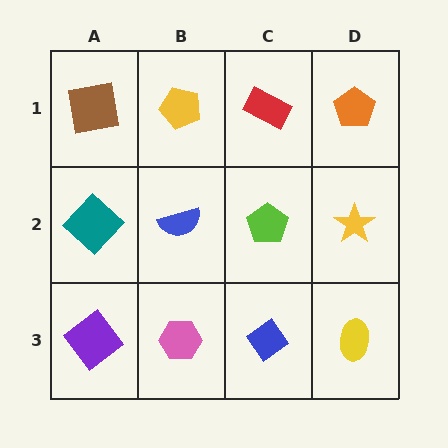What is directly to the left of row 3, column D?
A blue diamond.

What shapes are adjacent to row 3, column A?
A teal diamond (row 2, column A), a pink hexagon (row 3, column B).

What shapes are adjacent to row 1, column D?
A yellow star (row 2, column D), a red rectangle (row 1, column C).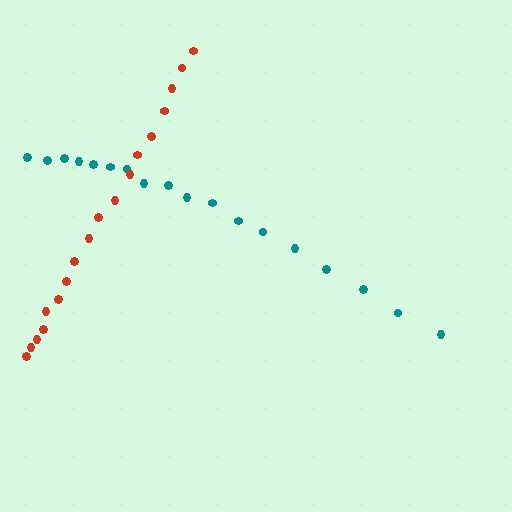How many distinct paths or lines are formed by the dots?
There are 2 distinct paths.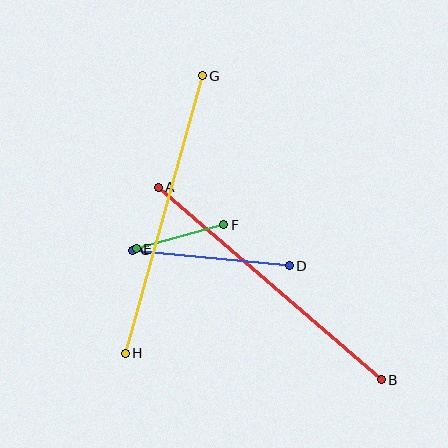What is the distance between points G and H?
The distance is approximately 288 pixels.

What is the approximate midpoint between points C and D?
The midpoint is at approximately (211, 258) pixels.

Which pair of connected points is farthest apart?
Points A and B are farthest apart.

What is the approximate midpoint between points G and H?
The midpoint is at approximately (164, 215) pixels.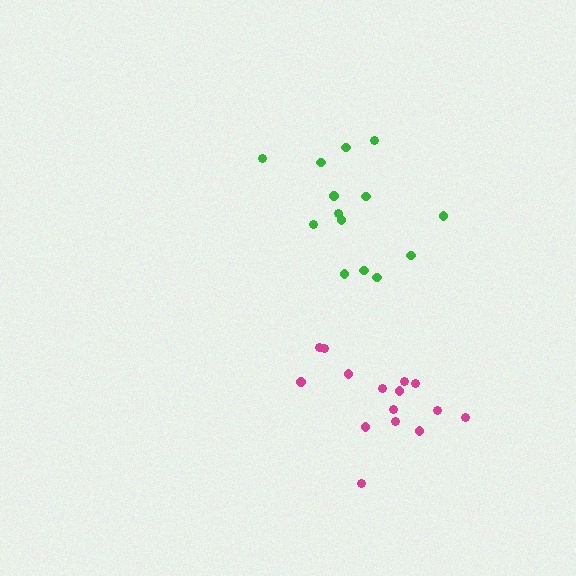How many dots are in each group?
Group 1: 15 dots, Group 2: 14 dots (29 total).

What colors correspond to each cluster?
The clusters are colored: magenta, green.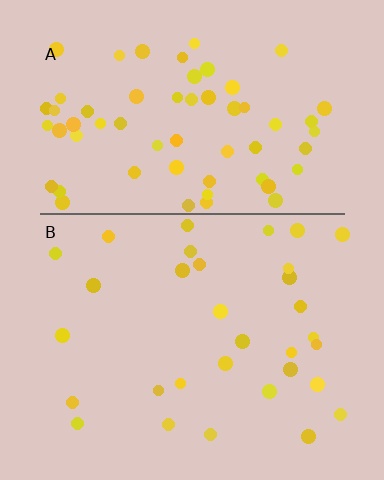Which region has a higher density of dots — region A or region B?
A (the top).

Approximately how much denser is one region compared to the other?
Approximately 2.0× — region A over region B.